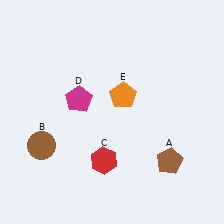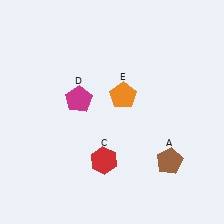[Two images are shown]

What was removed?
The brown circle (B) was removed in Image 2.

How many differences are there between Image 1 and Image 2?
There is 1 difference between the two images.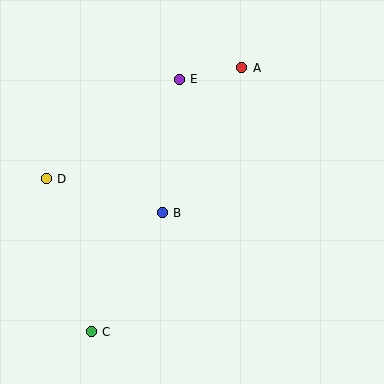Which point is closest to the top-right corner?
Point A is closest to the top-right corner.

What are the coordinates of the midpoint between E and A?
The midpoint between E and A is at (210, 73).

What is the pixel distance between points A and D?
The distance between A and D is 225 pixels.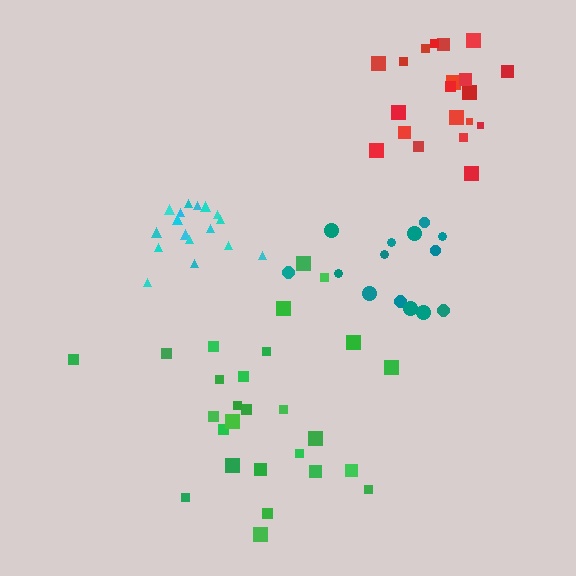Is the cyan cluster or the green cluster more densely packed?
Cyan.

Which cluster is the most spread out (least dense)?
Green.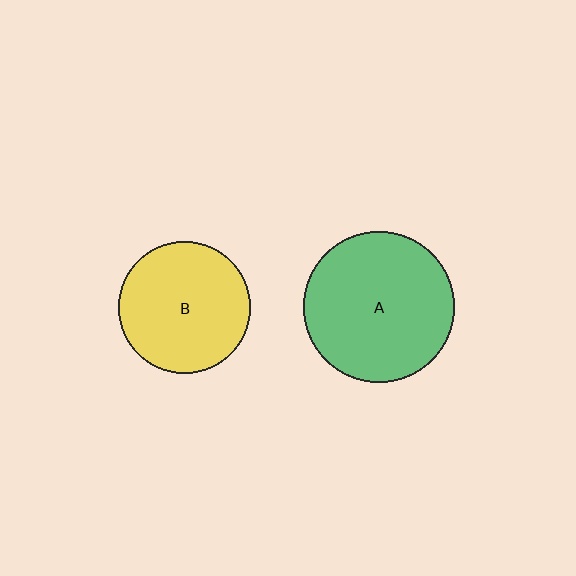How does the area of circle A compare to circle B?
Approximately 1.3 times.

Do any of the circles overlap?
No, none of the circles overlap.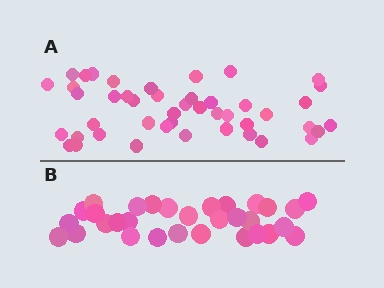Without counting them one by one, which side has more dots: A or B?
Region A (the top region) has more dots.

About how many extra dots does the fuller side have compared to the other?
Region A has approximately 15 more dots than region B.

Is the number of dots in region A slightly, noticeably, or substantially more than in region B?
Region A has substantially more. The ratio is roughly 1.5 to 1.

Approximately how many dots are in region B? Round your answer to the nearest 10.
About 30 dots. (The exact count is 31, which rounds to 30.)